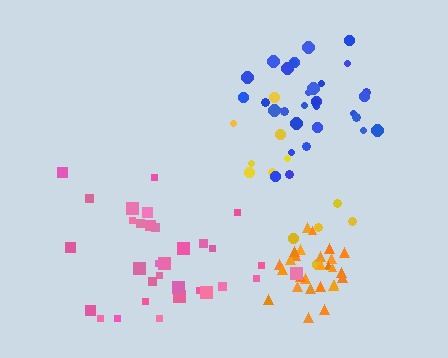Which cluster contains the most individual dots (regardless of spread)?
Pink (32).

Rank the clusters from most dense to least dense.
orange, blue, pink, yellow.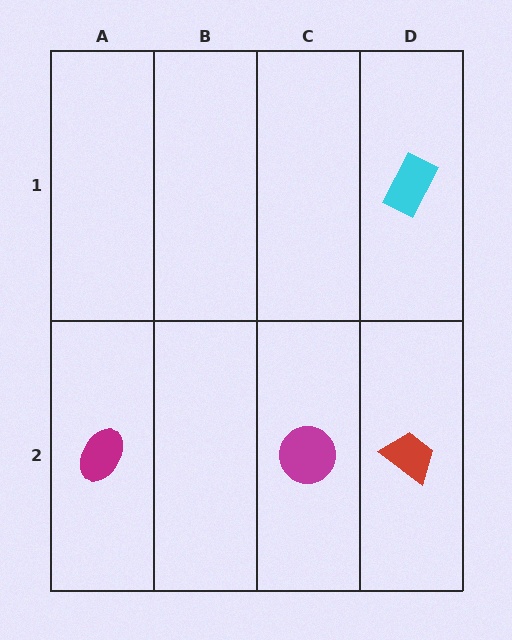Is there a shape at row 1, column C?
No, that cell is empty.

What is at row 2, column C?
A magenta circle.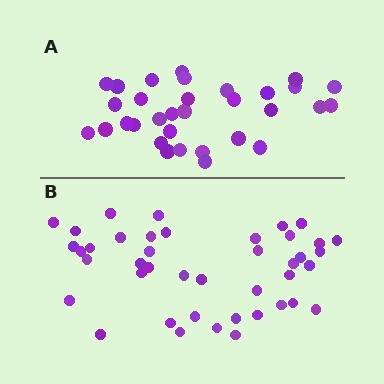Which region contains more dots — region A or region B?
Region B (the bottom region) has more dots.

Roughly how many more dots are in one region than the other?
Region B has roughly 10 or so more dots than region A.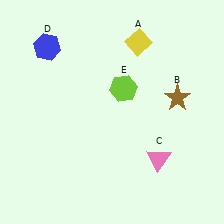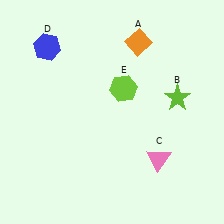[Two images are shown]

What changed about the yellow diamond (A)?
In Image 1, A is yellow. In Image 2, it changed to orange.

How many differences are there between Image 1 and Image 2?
There are 2 differences between the two images.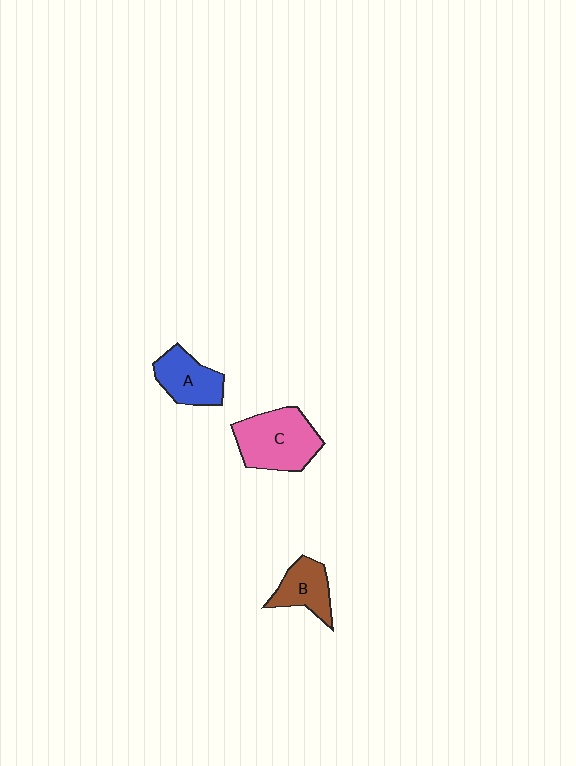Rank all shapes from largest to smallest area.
From largest to smallest: C (pink), A (blue), B (brown).